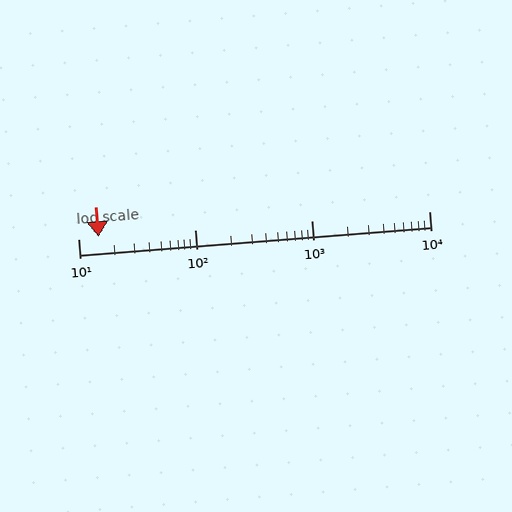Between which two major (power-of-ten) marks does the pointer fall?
The pointer is between 10 and 100.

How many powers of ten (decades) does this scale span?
The scale spans 3 decades, from 10 to 10000.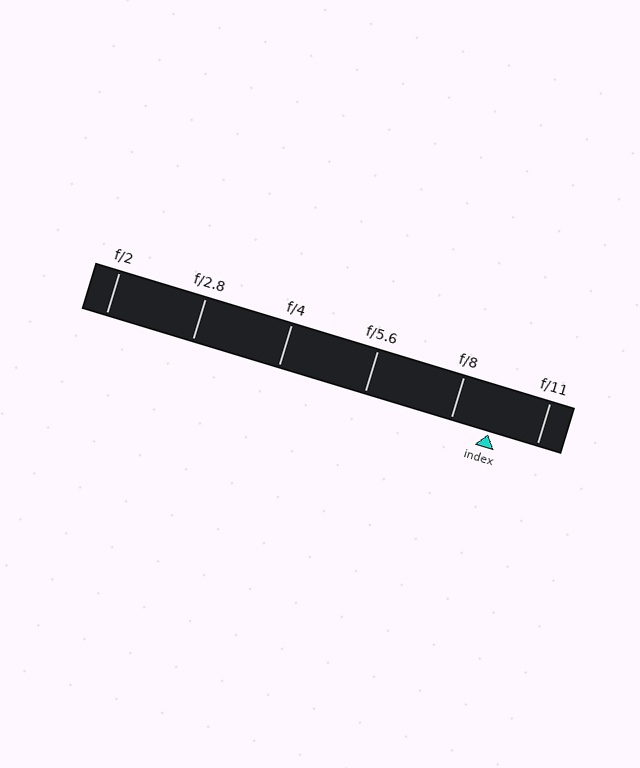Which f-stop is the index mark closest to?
The index mark is closest to f/8.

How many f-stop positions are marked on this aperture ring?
There are 6 f-stop positions marked.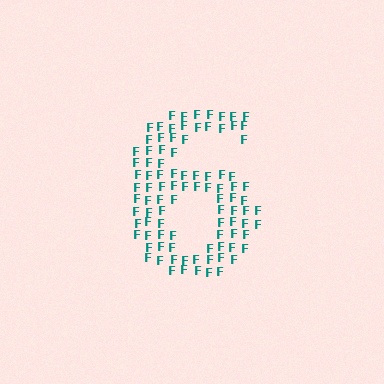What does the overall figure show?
The overall figure shows the digit 6.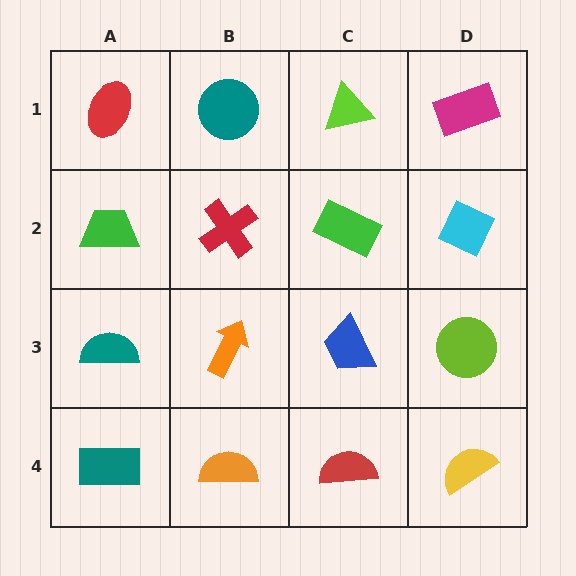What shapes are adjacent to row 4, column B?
An orange arrow (row 3, column B), a teal rectangle (row 4, column A), a red semicircle (row 4, column C).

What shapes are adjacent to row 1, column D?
A cyan diamond (row 2, column D), a lime triangle (row 1, column C).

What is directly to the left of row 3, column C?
An orange arrow.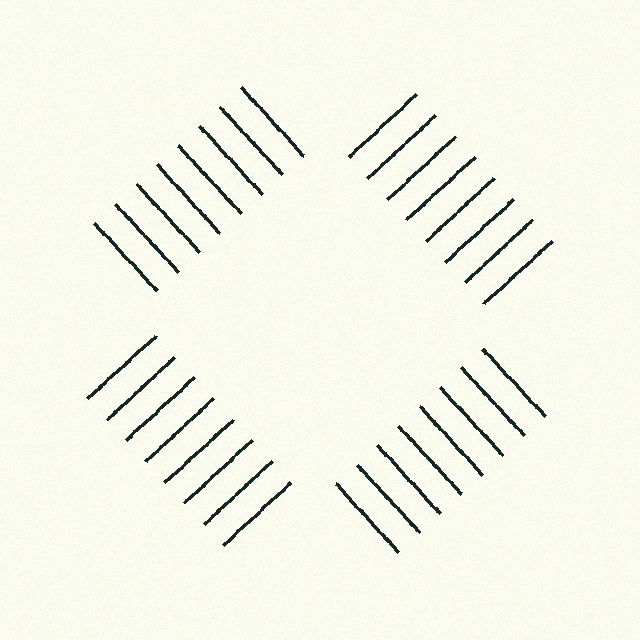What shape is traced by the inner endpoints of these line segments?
An illusory square — the line segments terminate on its edges but no continuous stroke is drawn.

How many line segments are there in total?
32 — 8 along each of the 4 edges.